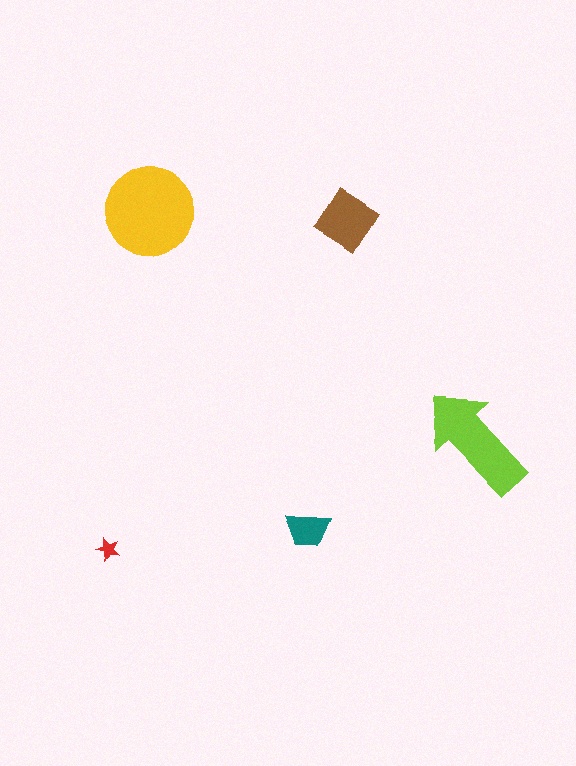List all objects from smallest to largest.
The red star, the teal trapezoid, the brown diamond, the lime arrow, the yellow circle.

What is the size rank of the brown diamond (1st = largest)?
3rd.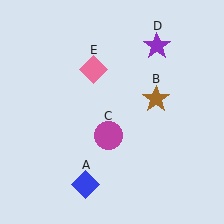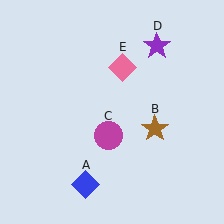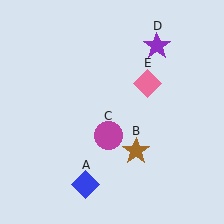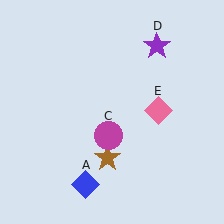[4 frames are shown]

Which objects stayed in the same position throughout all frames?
Blue diamond (object A) and magenta circle (object C) and purple star (object D) remained stationary.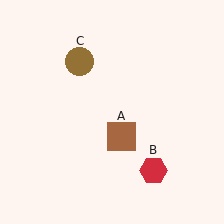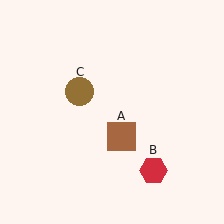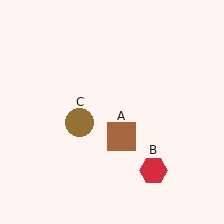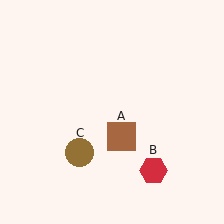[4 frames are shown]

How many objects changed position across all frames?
1 object changed position: brown circle (object C).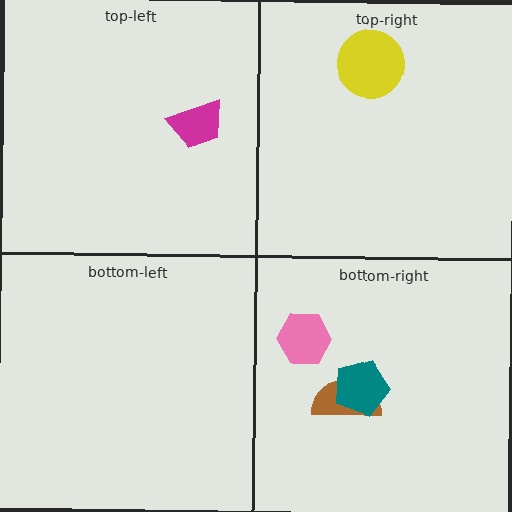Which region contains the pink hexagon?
The bottom-right region.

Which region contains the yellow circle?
The top-right region.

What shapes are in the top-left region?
The magenta trapezoid.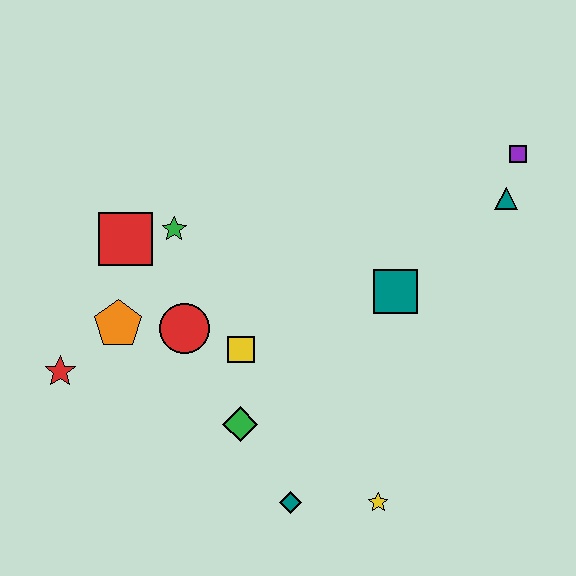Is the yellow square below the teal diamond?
No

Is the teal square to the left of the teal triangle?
Yes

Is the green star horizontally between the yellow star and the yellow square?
No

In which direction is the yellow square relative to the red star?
The yellow square is to the right of the red star.